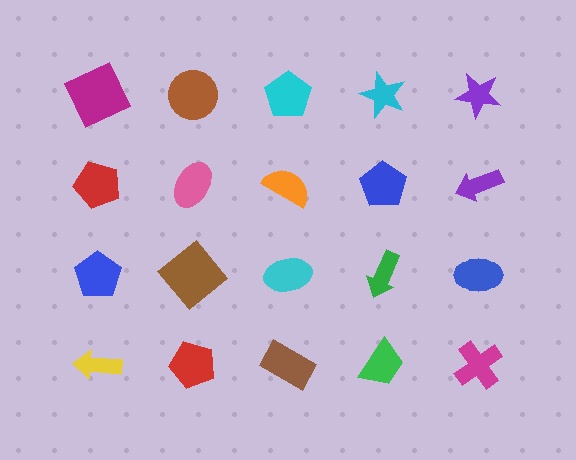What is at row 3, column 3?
A cyan ellipse.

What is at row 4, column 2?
A red pentagon.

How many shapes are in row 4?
5 shapes.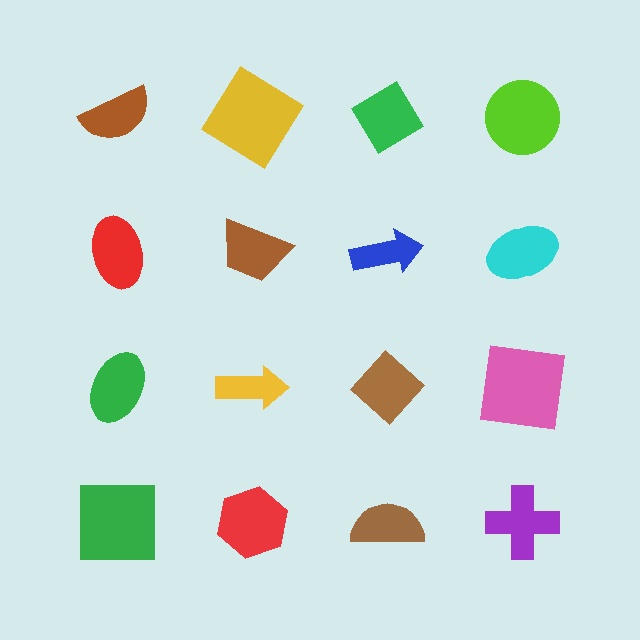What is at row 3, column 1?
A green ellipse.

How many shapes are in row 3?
4 shapes.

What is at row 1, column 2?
A yellow diamond.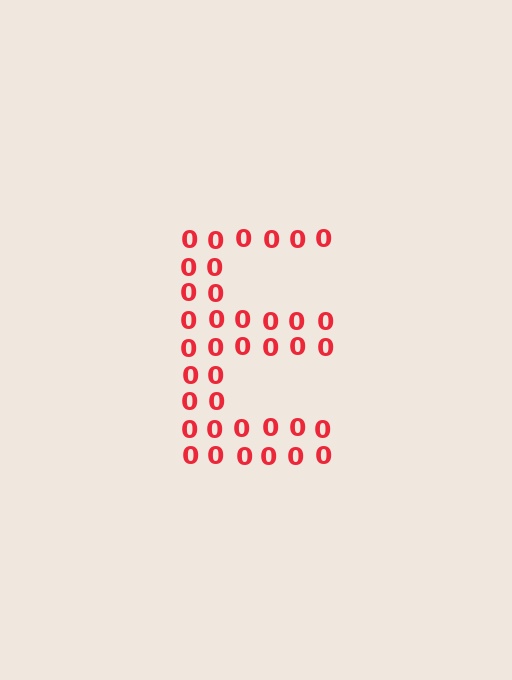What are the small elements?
The small elements are digit 0's.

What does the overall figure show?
The overall figure shows the letter E.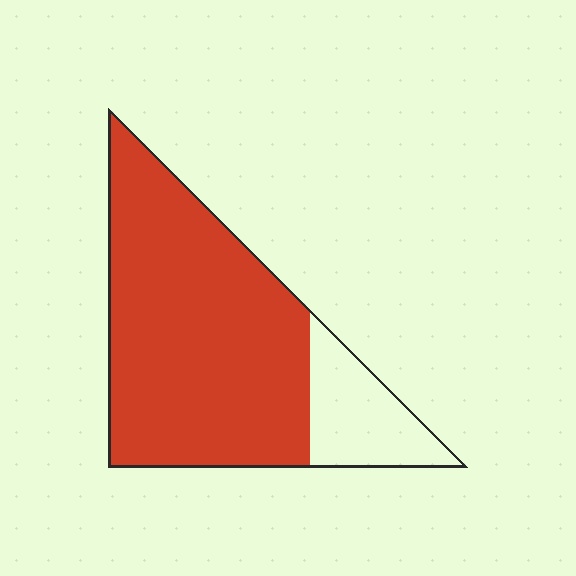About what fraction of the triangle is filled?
About four fifths (4/5).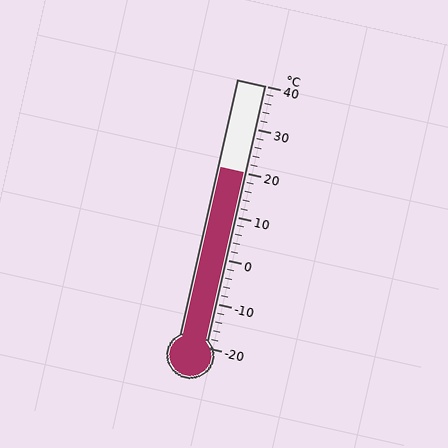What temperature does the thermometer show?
The thermometer shows approximately 20°C.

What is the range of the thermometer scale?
The thermometer scale ranges from -20°C to 40°C.